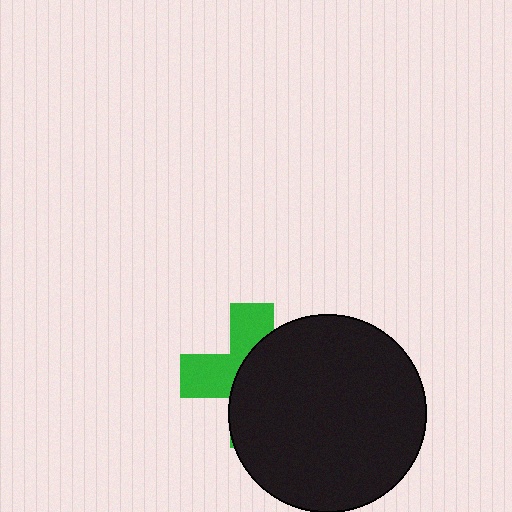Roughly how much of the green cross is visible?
A small part of it is visible (roughly 41%).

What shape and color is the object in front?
The object in front is a black circle.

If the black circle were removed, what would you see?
You would see the complete green cross.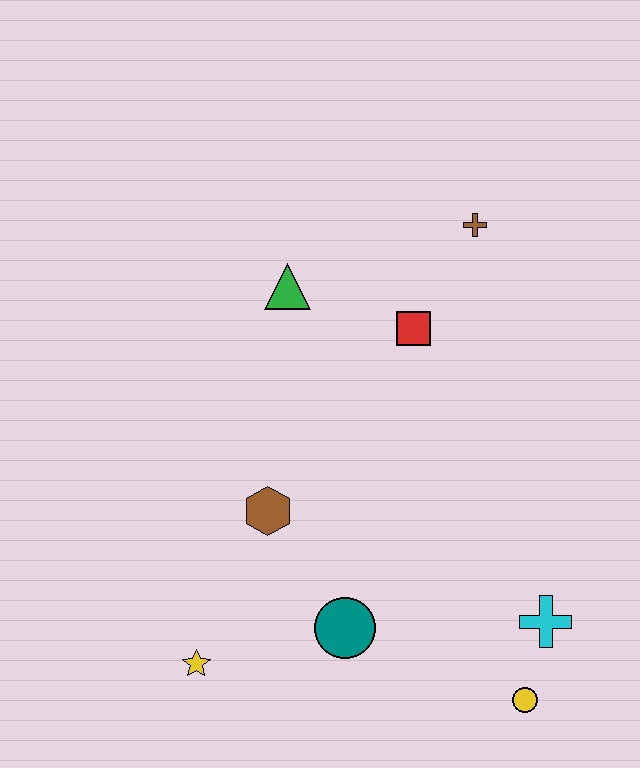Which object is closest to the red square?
The brown cross is closest to the red square.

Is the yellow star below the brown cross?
Yes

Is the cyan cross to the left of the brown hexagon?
No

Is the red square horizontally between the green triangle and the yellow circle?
Yes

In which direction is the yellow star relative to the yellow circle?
The yellow star is to the left of the yellow circle.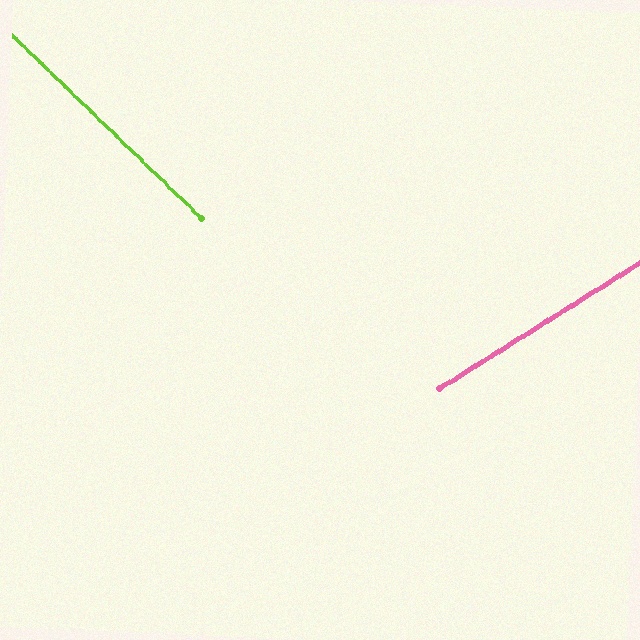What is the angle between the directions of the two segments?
Approximately 76 degrees.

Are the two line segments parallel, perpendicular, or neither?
Neither parallel nor perpendicular — they differ by about 76°.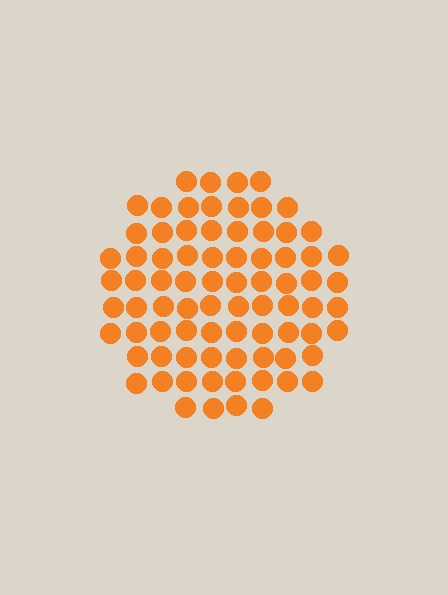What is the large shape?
The large shape is a circle.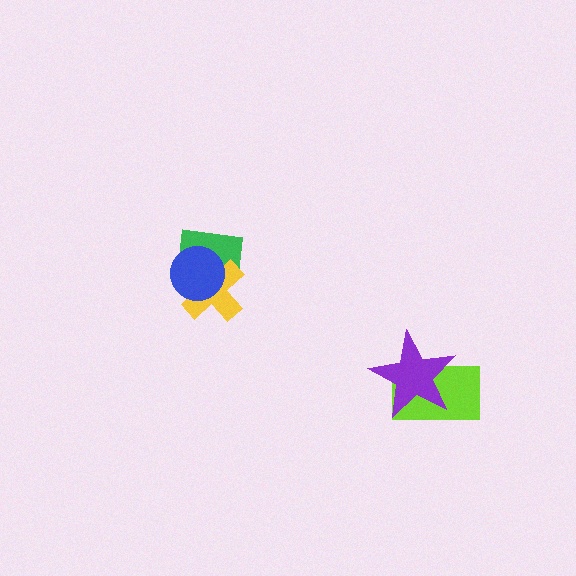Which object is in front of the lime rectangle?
The purple star is in front of the lime rectangle.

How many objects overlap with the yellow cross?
2 objects overlap with the yellow cross.